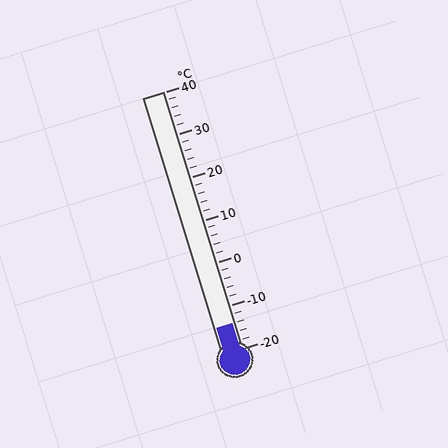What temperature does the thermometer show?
The thermometer shows approximately -14°C.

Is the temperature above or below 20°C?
The temperature is below 20°C.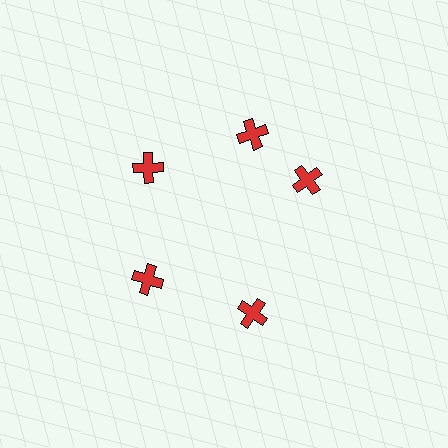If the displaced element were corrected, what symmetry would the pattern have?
It would have 5-fold rotational symmetry — the pattern would map onto itself every 72 degrees.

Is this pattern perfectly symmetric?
No. The 5 red crosses are arranged in a ring, but one element near the 3 o'clock position is rotated out of alignment along the ring, breaking the 5-fold rotational symmetry.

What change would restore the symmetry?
The symmetry would be restored by rotating it back into even spacing with its neighbors so that all 5 crosses sit at equal angles and equal distance from the center.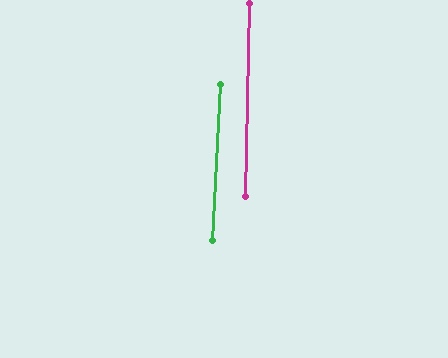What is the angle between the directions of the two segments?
Approximately 2 degrees.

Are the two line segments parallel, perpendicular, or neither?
Parallel — their directions differ by only 1.7°.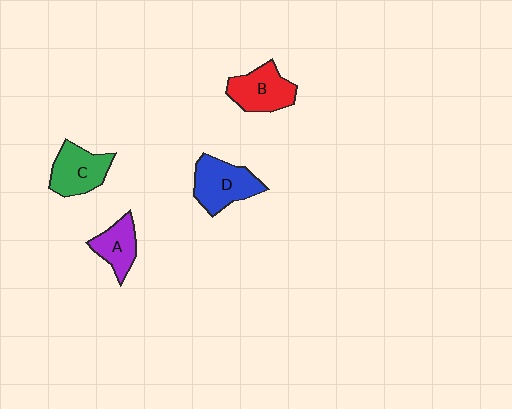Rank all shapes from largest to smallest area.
From largest to smallest: D (blue), B (red), C (green), A (purple).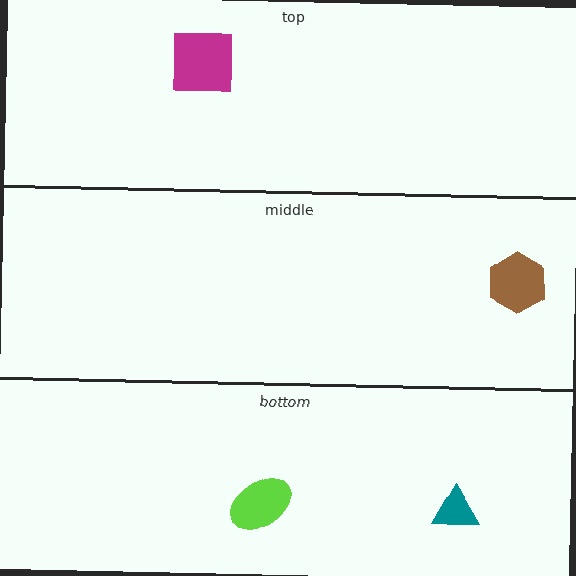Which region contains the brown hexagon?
The middle region.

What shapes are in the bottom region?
The lime ellipse, the teal triangle.